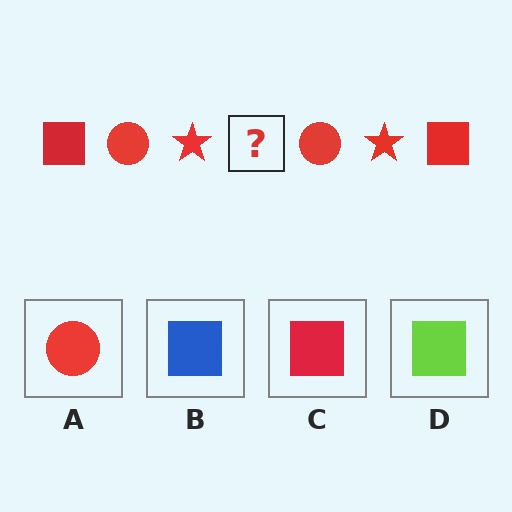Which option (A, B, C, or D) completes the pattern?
C.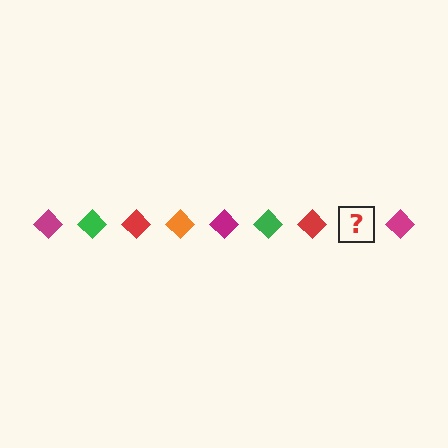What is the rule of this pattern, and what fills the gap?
The rule is that the pattern cycles through magenta, green, red, orange diamonds. The gap should be filled with an orange diamond.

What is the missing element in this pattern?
The missing element is an orange diamond.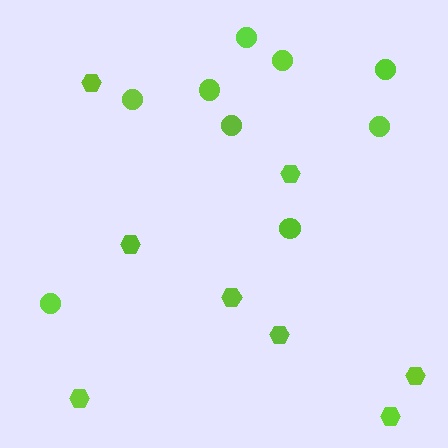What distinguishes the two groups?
There are 2 groups: one group of circles (9) and one group of hexagons (8).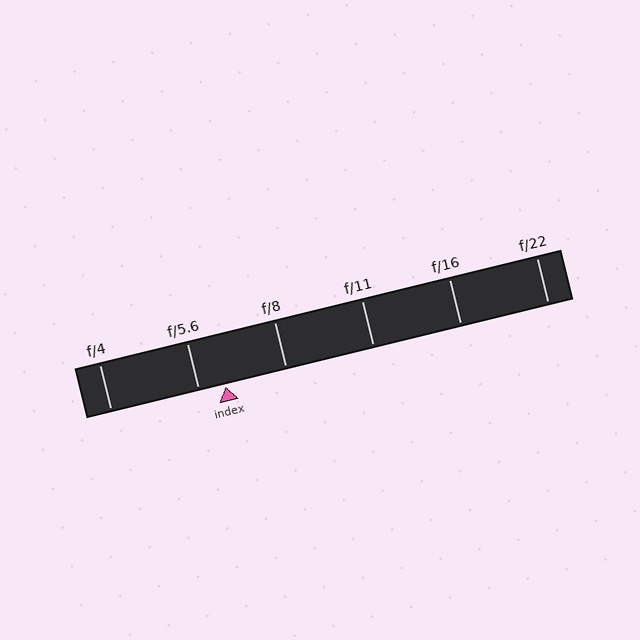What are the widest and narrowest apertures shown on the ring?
The widest aperture shown is f/4 and the narrowest is f/22.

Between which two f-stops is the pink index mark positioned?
The index mark is between f/5.6 and f/8.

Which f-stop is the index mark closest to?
The index mark is closest to f/5.6.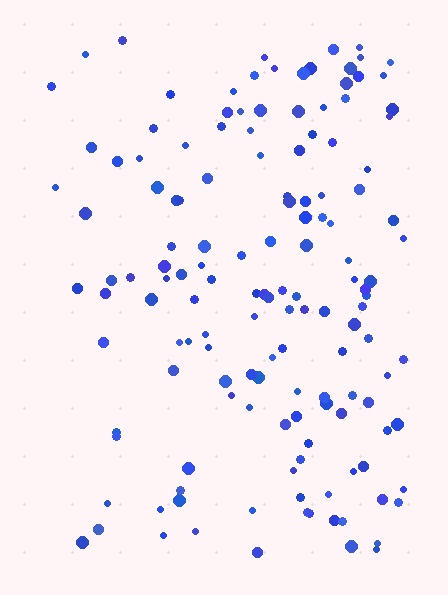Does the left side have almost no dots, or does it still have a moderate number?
Still a moderate number, just noticeably fewer than the right.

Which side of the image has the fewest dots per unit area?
The left.